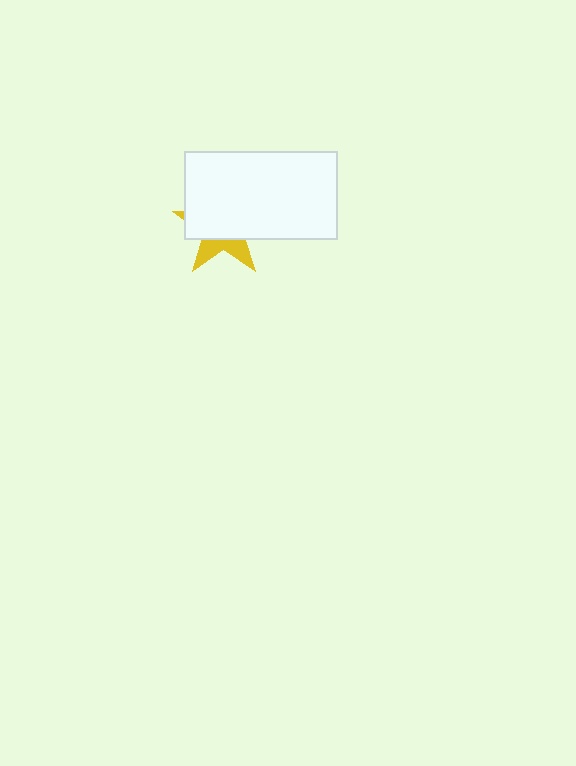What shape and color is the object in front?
The object in front is a white rectangle.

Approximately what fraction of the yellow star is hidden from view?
Roughly 68% of the yellow star is hidden behind the white rectangle.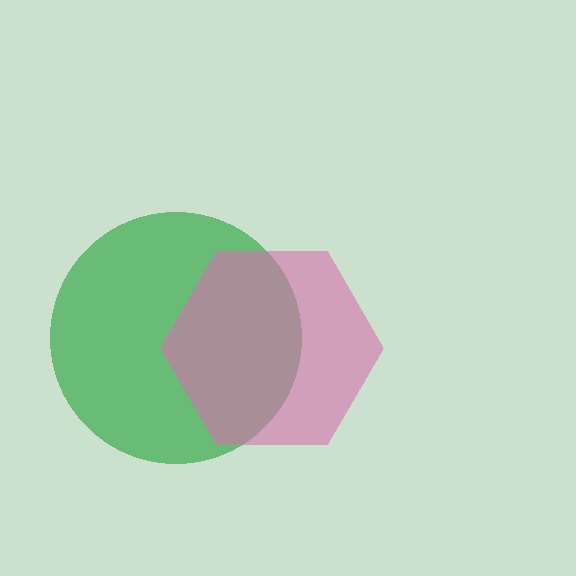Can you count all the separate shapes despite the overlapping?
Yes, there are 2 separate shapes.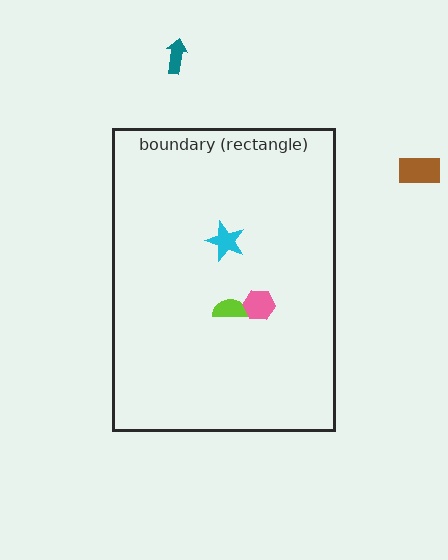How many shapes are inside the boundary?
3 inside, 2 outside.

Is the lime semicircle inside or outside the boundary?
Inside.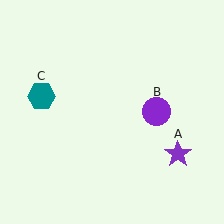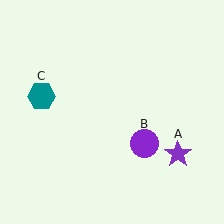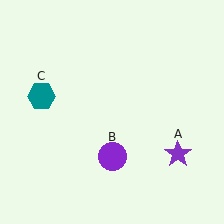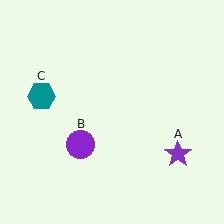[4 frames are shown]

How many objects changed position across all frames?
1 object changed position: purple circle (object B).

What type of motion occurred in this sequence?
The purple circle (object B) rotated clockwise around the center of the scene.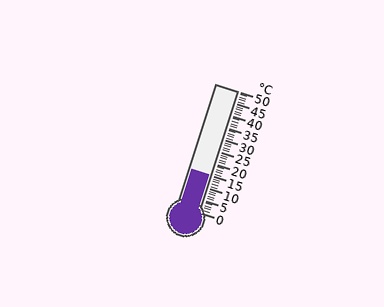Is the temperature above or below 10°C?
The temperature is above 10°C.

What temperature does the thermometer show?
The thermometer shows approximately 15°C.